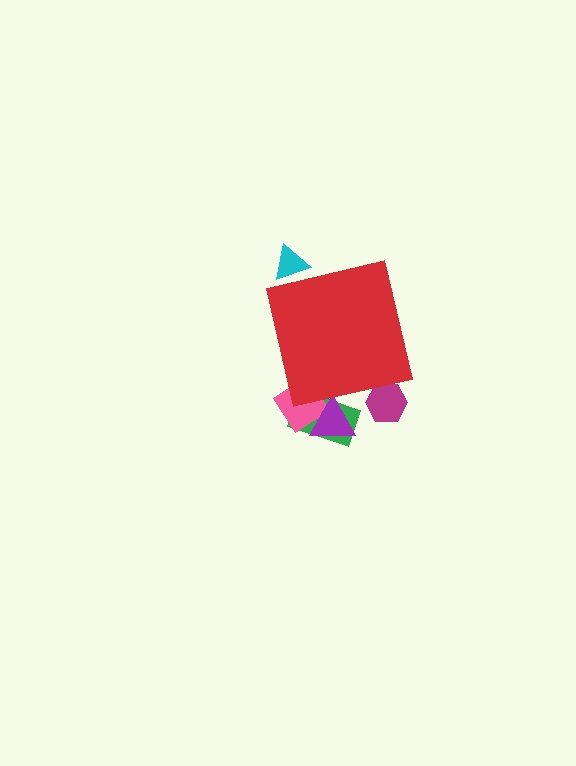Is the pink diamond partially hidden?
Yes, the pink diamond is partially hidden behind the red square.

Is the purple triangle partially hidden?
Yes, the purple triangle is partially hidden behind the red square.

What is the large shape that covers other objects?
A red square.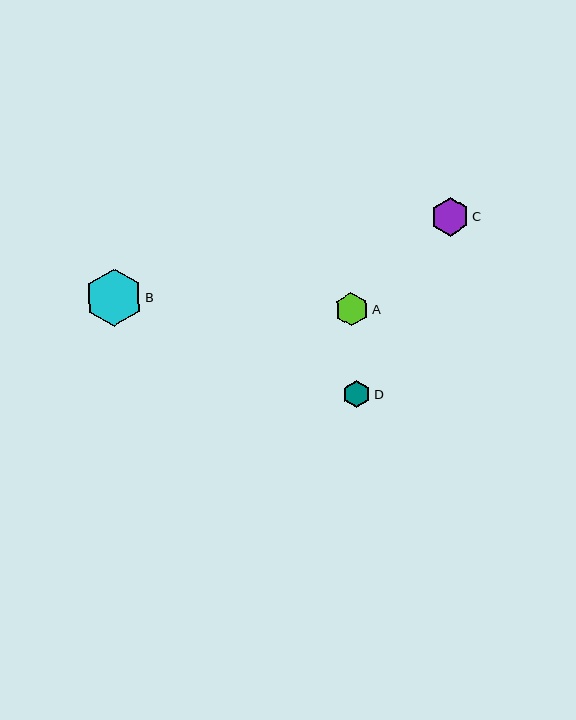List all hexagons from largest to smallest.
From largest to smallest: B, C, A, D.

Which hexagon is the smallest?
Hexagon D is the smallest with a size of approximately 27 pixels.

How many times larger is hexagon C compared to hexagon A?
Hexagon C is approximately 1.2 times the size of hexagon A.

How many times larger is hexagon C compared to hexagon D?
Hexagon C is approximately 1.4 times the size of hexagon D.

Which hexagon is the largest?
Hexagon B is the largest with a size of approximately 58 pixels.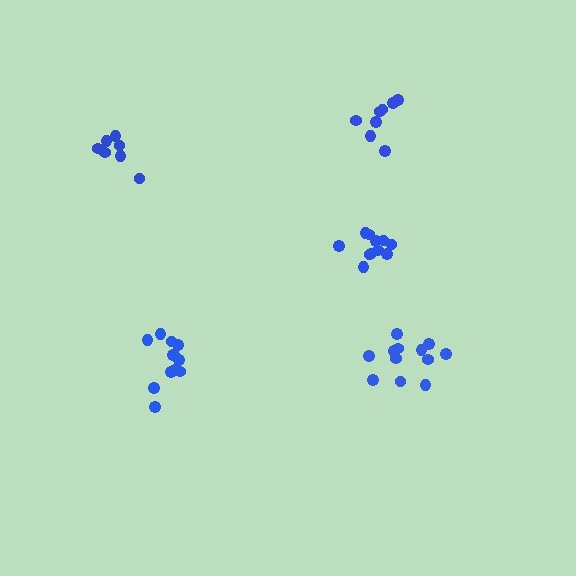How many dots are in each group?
Group 1: 8 dots, Group 2: 7 dots, Group 3: 12 dots, Group 4: 12 dots, Group 5: 11 dots (50 total).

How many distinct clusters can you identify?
There are 5 distinct clusters.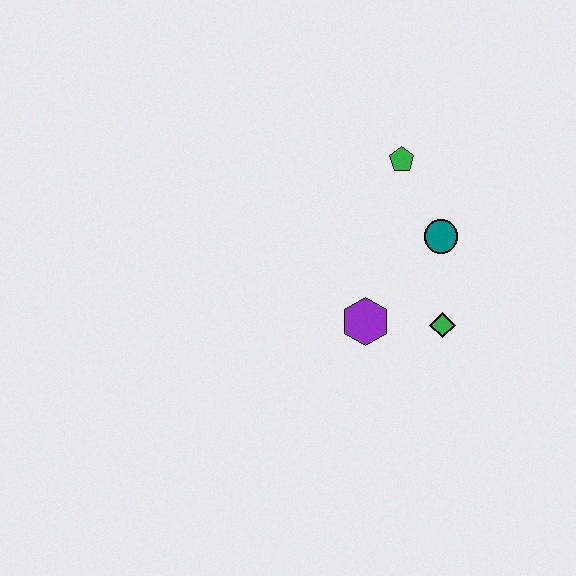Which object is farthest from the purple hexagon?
The green pentagon is farthest from the purple hexagon.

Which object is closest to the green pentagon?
The teal circle is closest to the green pentagon.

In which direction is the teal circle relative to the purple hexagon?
The teal circle is above the purple hexagon.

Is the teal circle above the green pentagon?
No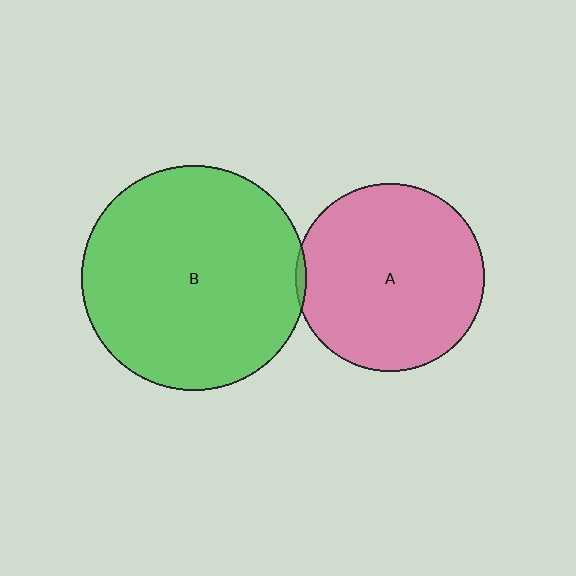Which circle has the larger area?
Circle B (green).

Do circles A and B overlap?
Yes.